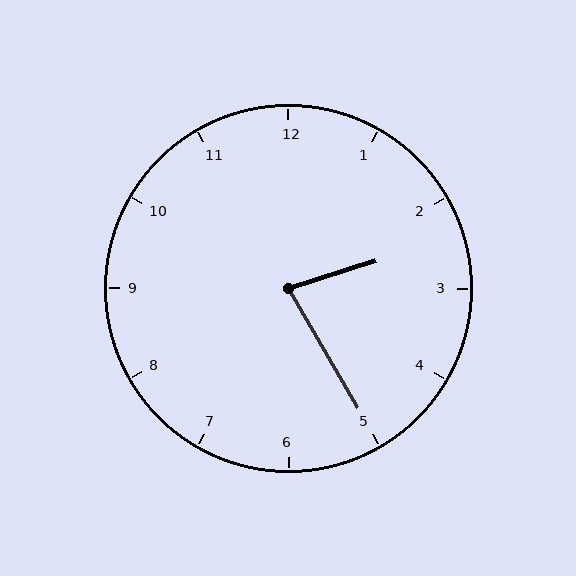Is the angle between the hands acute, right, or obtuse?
It is acute.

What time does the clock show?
2:25.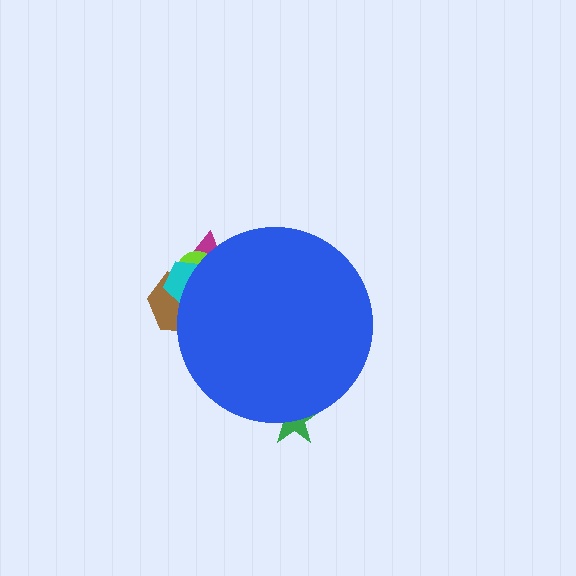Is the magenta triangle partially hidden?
Yes, the magenta triangle is partially hidden behind the blue circle.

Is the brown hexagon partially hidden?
Yes, the brown hexagon is partially hidden behind the blue circle.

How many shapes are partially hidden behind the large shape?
5 shapes are partially hidden.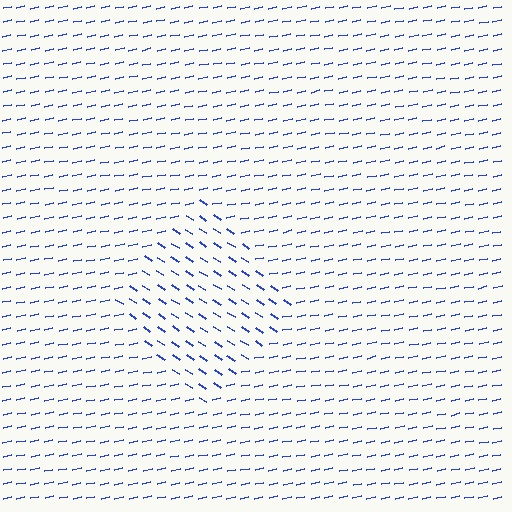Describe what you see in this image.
The image is filled with small blue line segments. A diamond region in the image has lines oriented differently from the surrounding lines, creating a visible texture boundary.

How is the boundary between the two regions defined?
The boundary is defined purely by a change in line orientation (approximately 45 degrees difference). All lines are the same color and thickness.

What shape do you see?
I see a diamond.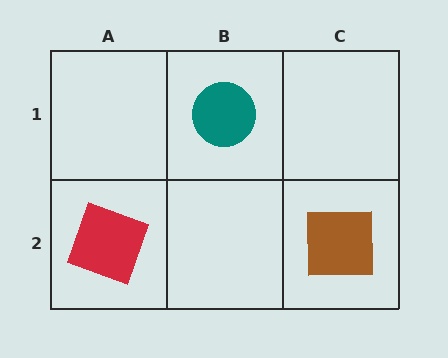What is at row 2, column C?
A brown square.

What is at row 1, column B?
A teal circle.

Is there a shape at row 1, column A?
No, that cell is empty.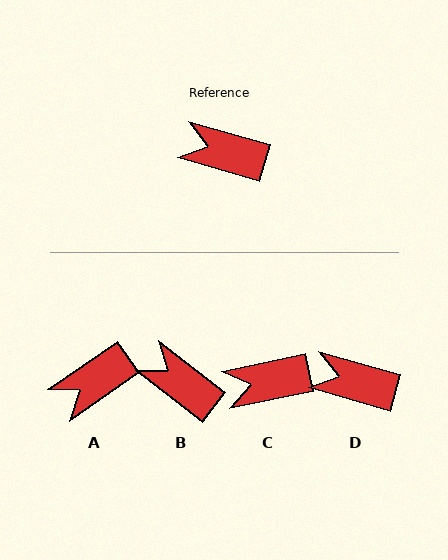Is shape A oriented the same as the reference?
No, it is off by about 51 degrees.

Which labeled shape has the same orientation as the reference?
D.